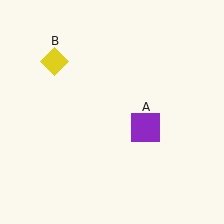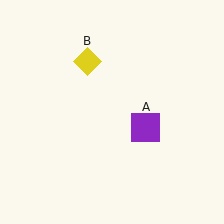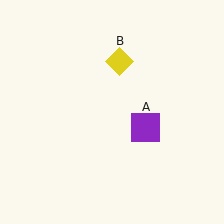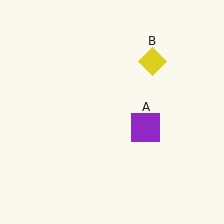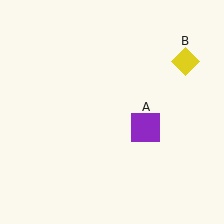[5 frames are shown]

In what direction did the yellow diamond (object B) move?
The yellow diamond (object B) moved right.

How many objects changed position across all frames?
1 object changed position: yellow diamond (object B).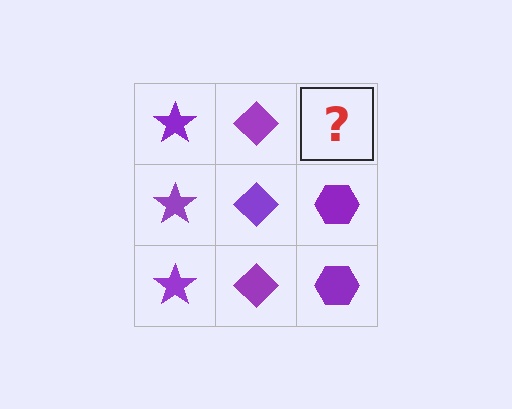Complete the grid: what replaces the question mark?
The question mark should be replaced with a purple hexagon.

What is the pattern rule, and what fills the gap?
The rule is that each column has a consistent shape. The gap should be filled with a purple hexagon.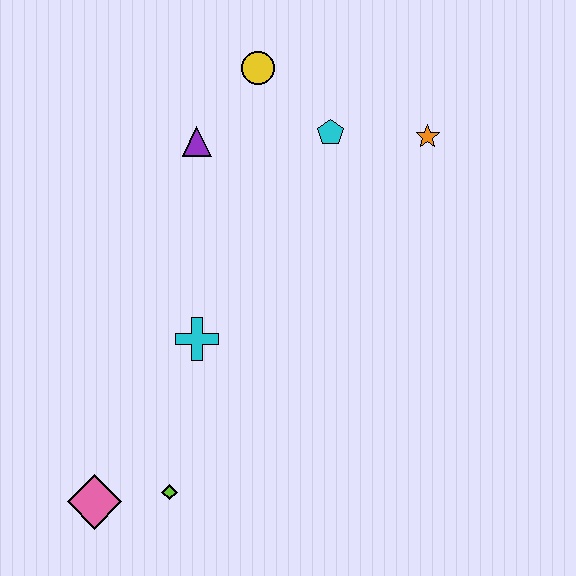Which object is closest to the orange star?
The cyan pentagon is closest to the orange star.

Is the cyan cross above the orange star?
No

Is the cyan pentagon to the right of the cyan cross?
Yes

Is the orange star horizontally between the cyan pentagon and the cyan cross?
No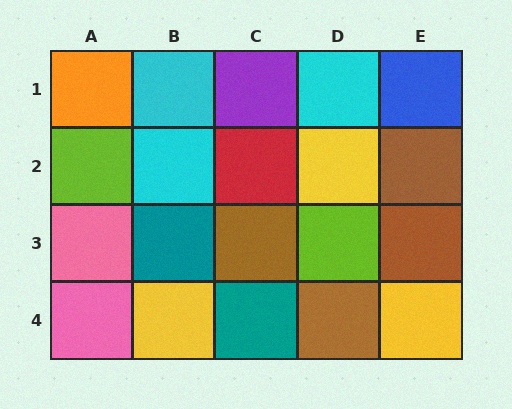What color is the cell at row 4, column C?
Teal.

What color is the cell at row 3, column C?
Brown.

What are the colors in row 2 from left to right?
Lime, cyan, red, yellow, brown.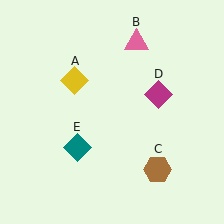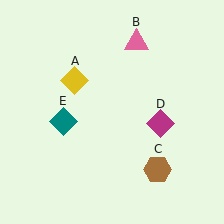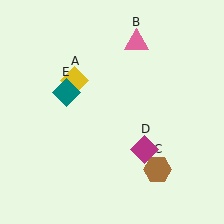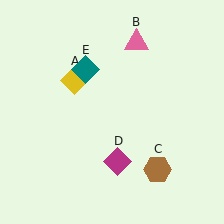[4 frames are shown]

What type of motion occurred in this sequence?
The magenta diamond (object D), teal diamond (object E) rotated clockwise around the center of the scene.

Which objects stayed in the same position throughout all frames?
Yellow diamond (object A) and pink triangle (object B) and brown hexagon (object C) remained stationary.